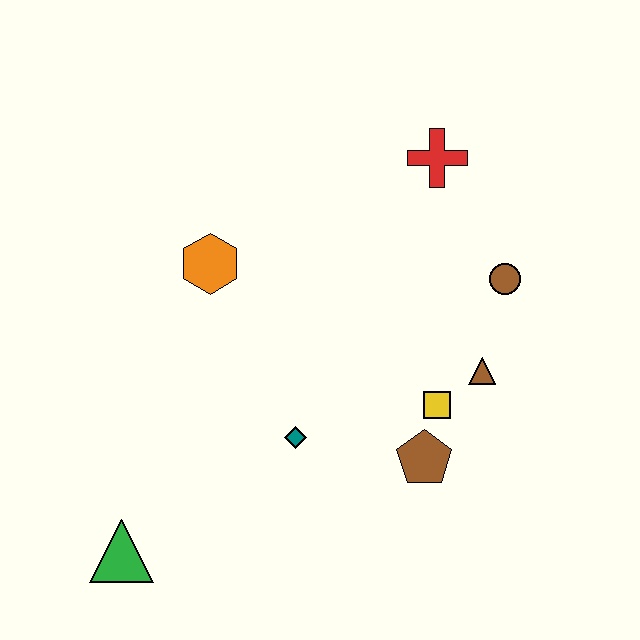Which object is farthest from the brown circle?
The green triangle is farthest from the brown circle.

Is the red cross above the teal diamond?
Yes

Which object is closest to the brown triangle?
The yellow square is closest to the brown triangle.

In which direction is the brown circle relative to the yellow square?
The brown circle is above the yellow square.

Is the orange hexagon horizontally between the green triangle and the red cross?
Yes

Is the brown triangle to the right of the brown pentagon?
Yes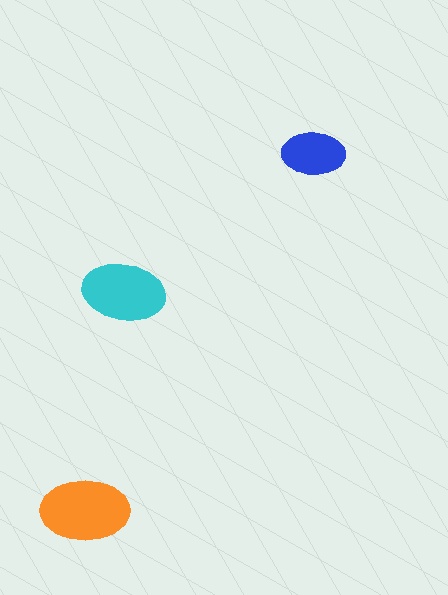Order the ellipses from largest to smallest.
the orange one, the cyan one, the blue one.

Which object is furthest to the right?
The blue ellipse is rightmost.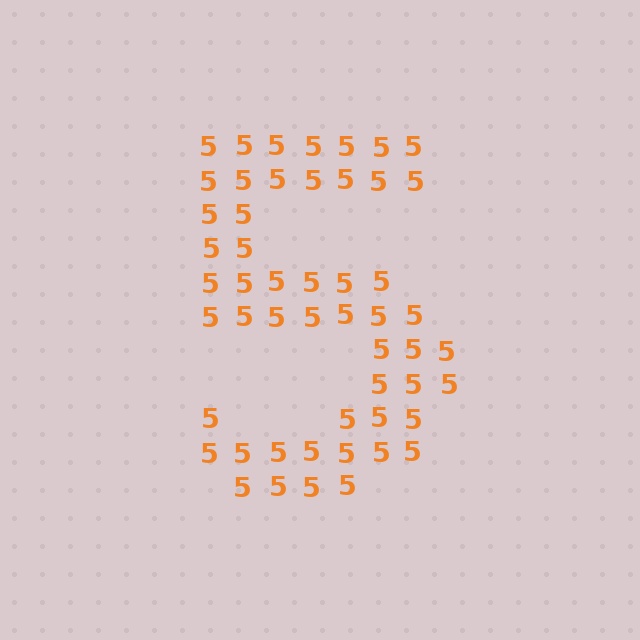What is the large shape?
The large shape is the digit 5.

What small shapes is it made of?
It is made of small digit 5's.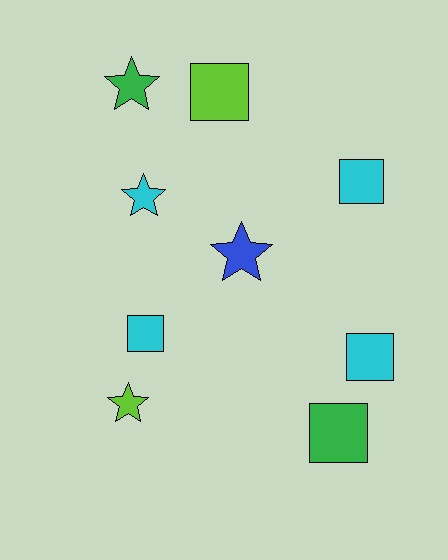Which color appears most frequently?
Cyan, with 4 objects.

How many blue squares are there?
There are no blue squares.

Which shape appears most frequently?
Square, with 5 objects.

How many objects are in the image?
There are 9 objects.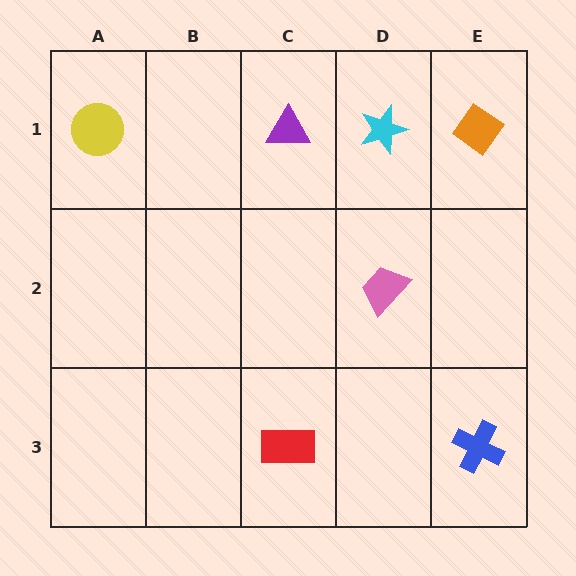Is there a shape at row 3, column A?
No, that cell is empty.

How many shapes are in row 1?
4 shapes.